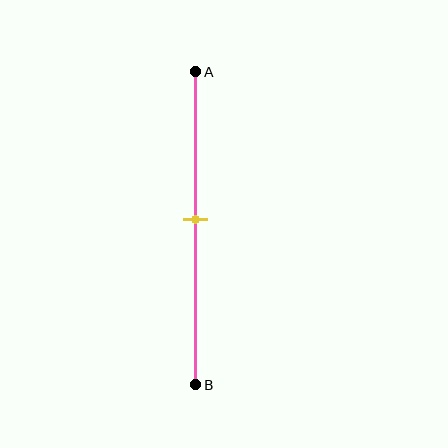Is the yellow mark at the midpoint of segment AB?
Yes, the mark is approximately at the midpoint.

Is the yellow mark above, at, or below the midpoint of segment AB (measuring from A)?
The yellow mark is approximately at the midpoint of segment AB.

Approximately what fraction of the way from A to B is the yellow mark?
The yellow mark is approximately 45% of the way from A to B.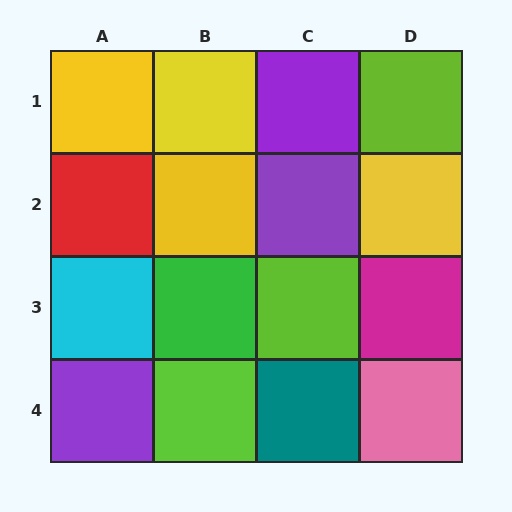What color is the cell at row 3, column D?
Magenta.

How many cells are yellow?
4 cells are yellow.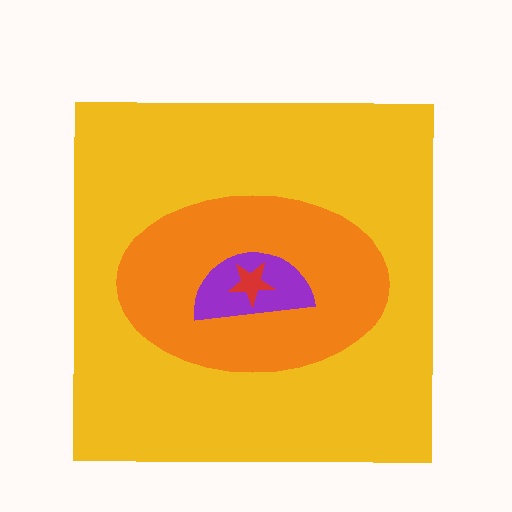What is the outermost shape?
The yellow square.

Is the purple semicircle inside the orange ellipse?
Yes.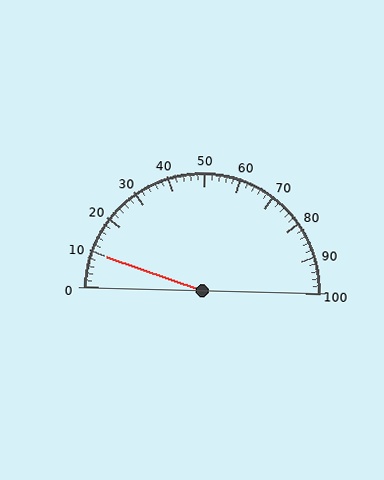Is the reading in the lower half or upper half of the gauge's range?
The reading is in the lower half of the range (0 to 100).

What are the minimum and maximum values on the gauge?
The gauge ranges from 0 to 100.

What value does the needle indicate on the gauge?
The needle indicates approximately 10.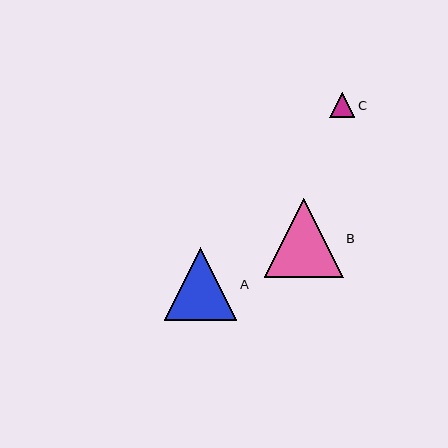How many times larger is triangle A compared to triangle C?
Triangle A is approximately 2.9 times the size of triangle C.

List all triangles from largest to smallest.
From largest to smallest: B, A, C.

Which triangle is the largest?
Triangle B is the largest with a size of approximately 79 pixels.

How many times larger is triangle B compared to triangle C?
Triangle B is approximately 3.1 times the size of triangle C.